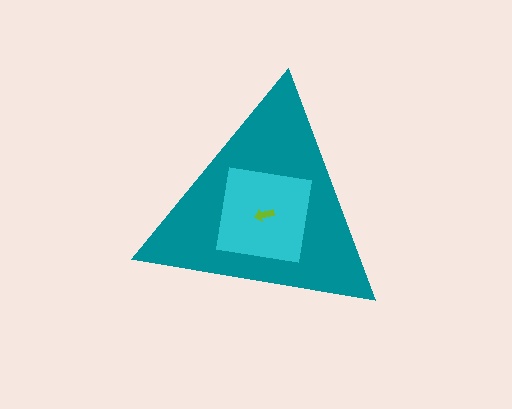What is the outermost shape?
The teal triangle.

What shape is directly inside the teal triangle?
The cyan square.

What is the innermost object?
The lime arrow.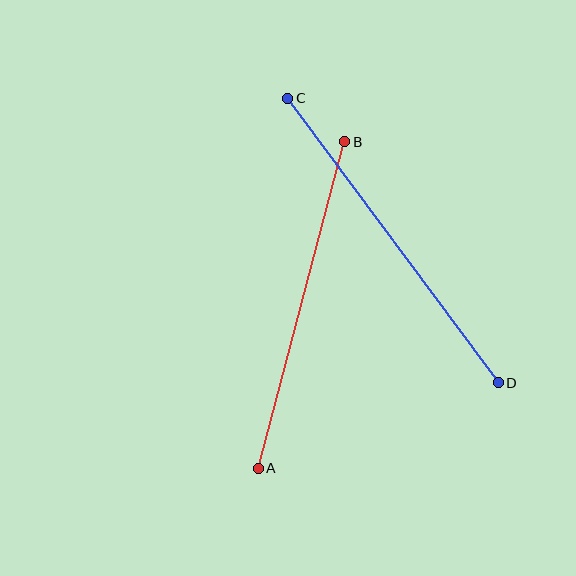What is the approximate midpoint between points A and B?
The midpoint is at approximately (302, 305) pixels.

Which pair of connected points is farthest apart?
Points C and D are farthest apart.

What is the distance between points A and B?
The distance is approximately 338 pixels.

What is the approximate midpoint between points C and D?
The midpoint is at approximately (393, 240) pixels.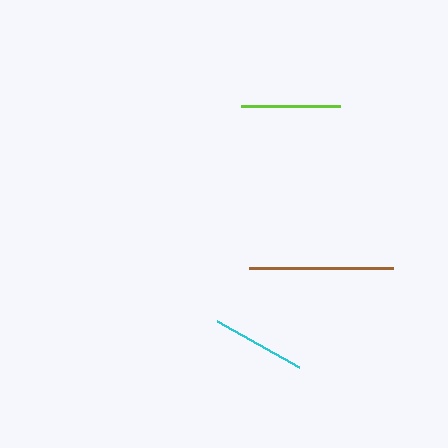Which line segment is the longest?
The brown line is the longest at approximately 144 pixels.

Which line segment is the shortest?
The cyan line is the shortest at approximately 94 pixels.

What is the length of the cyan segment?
The cyan segment is approximately 94 pixels long.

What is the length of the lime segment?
The lime segment is approximately 99 pixels long.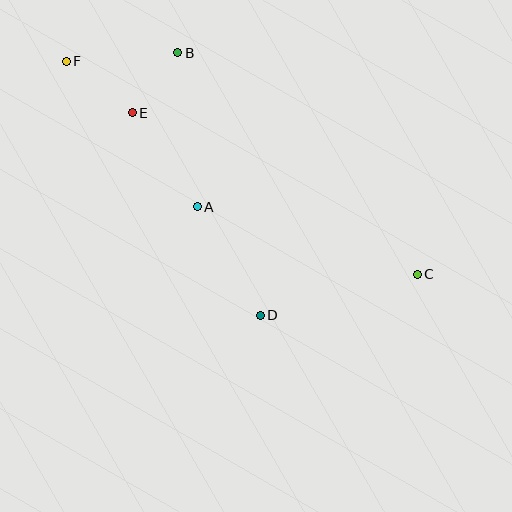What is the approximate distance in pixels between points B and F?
The distance between B and F is approximately 112 pixels.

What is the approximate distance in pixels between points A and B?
The distance between A and B is approximately 155 pixels.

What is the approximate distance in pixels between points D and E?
The distance between D and E is approximately 240 pixels.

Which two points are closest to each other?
Points B and E are closest to each other.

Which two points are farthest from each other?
Points C and F are farthest from each other.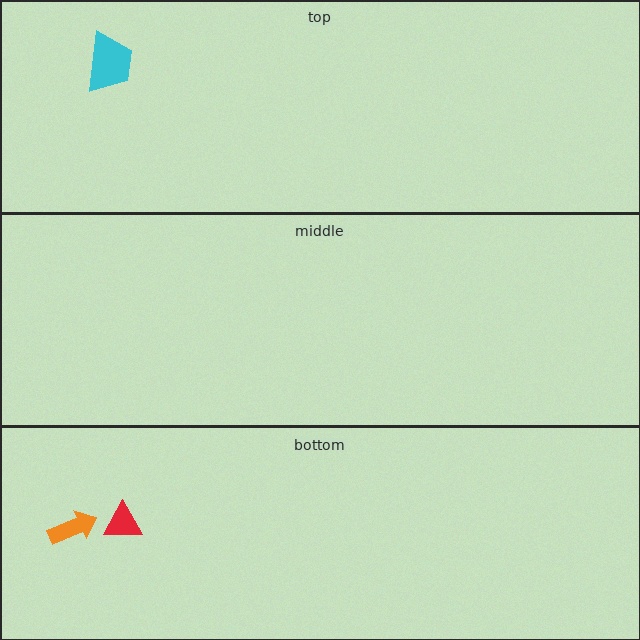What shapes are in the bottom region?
The orange arrow, the red triangle.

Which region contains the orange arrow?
The bottom region.